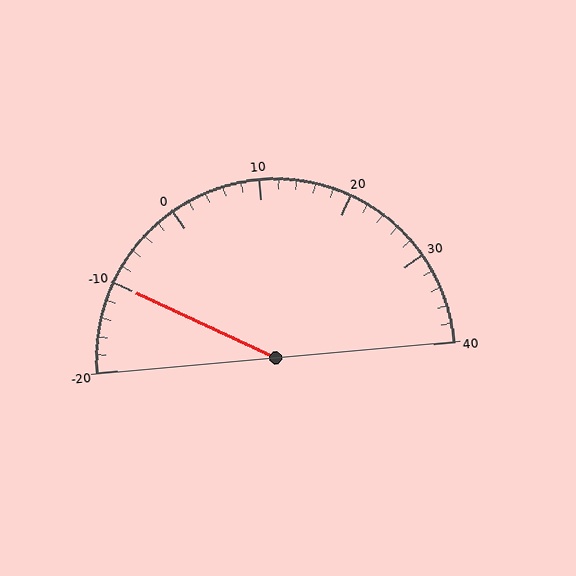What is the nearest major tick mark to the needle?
The nearest major tick mark is -10.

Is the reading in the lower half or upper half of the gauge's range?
The reading is in the lower half of the range (-20 to 40).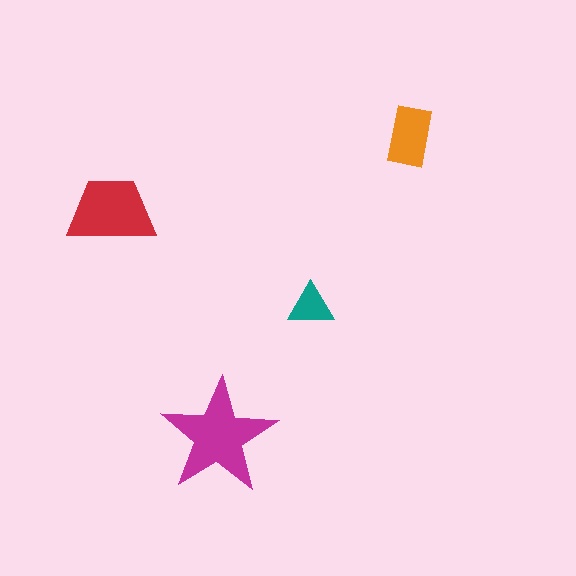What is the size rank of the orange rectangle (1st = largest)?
3rd.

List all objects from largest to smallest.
The magenta star, the red trapezoid, the orange rectangle, the teal triangle.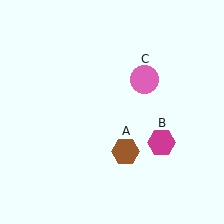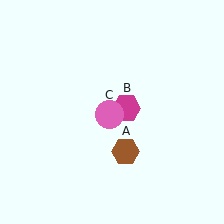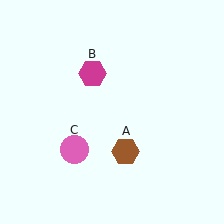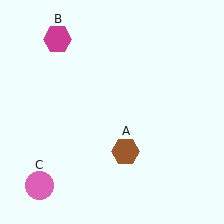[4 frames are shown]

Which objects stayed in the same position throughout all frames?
Brown hexagon (object A) remained stationary.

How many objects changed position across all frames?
2 objects changed position: magenta hexagon (object B), pink circle (object C).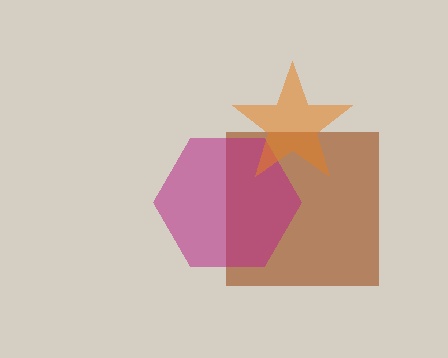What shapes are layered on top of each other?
The layered shapes are: a brown square, a magenta hexagon, an orange star.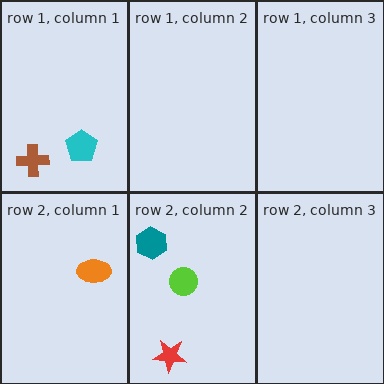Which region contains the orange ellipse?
The row 2, column 1 region.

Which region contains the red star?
The row 2, column 2 region.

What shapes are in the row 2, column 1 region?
The orange ellipse.